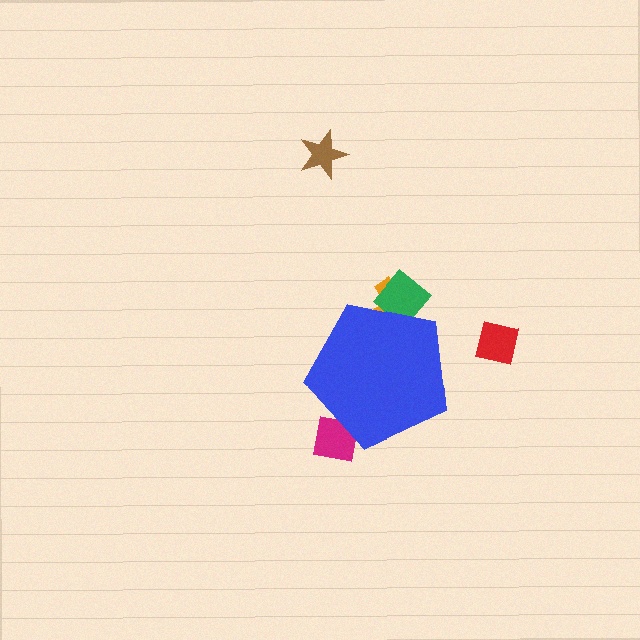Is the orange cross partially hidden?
Yes, the orange cross is partially hidden behind the blue pentagon.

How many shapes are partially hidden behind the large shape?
3 shapes are partially hidden.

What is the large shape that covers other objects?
A blue pentagon.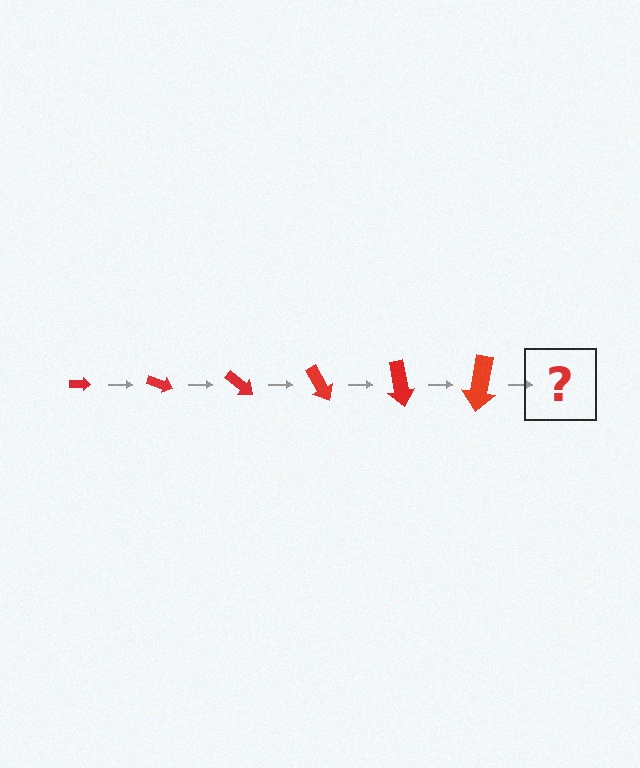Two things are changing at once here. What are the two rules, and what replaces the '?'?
The two rules are that the arrow grows larger each step and it rotates 20 degrees each step. The '?' should be an arrow, larger than the previous one and rotated 120 degrees from the start.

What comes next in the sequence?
The next element should be an arrow, larger than the previous one and rotated 120 degrees from the start.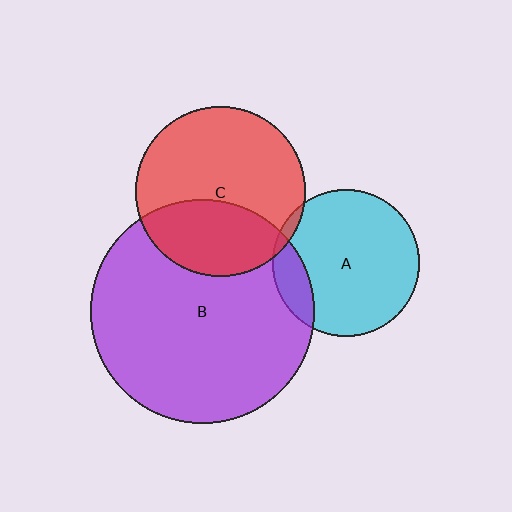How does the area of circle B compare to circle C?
Approximately 1.7 times.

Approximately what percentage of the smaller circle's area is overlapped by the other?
Approximately 5%.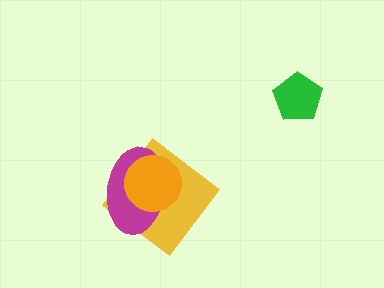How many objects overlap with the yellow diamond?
2 objects overlap with the yellow diamond.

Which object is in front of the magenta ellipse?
The orange circle is in front of the magenta ellipse.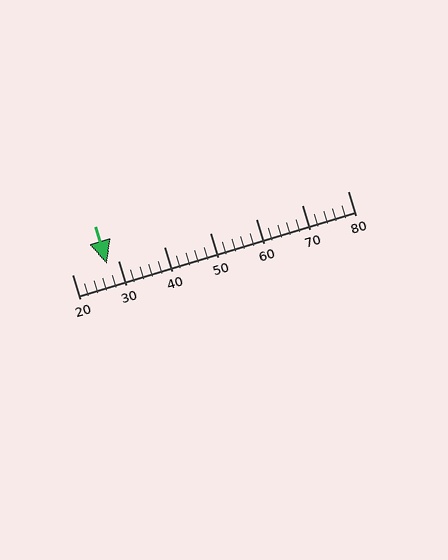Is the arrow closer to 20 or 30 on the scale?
The arrow is closer to 30.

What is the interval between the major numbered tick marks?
The major tick marks are spaced 10 units apart.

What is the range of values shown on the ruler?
The ruler shows values from 20 to 80.